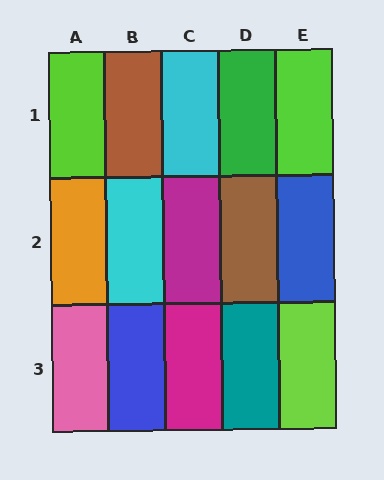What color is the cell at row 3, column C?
Magenta.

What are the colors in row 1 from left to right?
Lime, brown, cyan, green, lime.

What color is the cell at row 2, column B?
Cyan.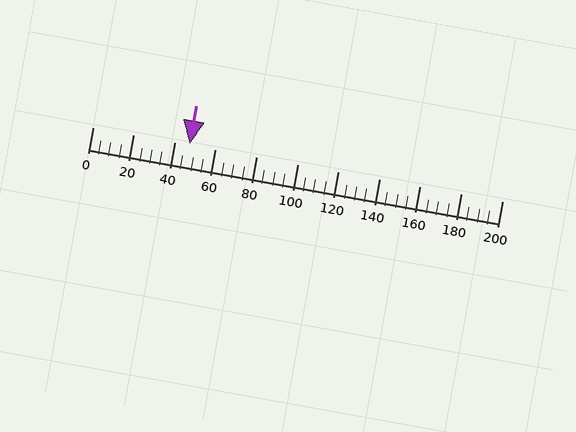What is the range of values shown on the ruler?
The ruler shows values from 0 to 200.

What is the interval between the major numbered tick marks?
The major tick marks are spaced 20 units apart.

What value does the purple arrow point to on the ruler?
The purple arrow points to approximately 47.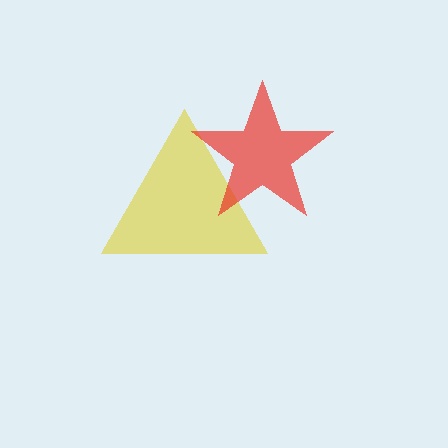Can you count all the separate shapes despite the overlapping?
Yes, there are 2 separate shapes.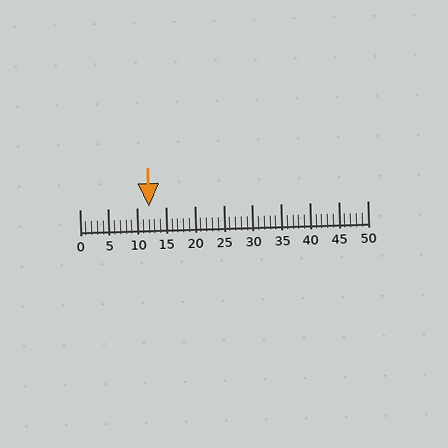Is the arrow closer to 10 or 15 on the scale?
The arrow is closer to 10.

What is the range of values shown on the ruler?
The ruler shows values from 0 to 50.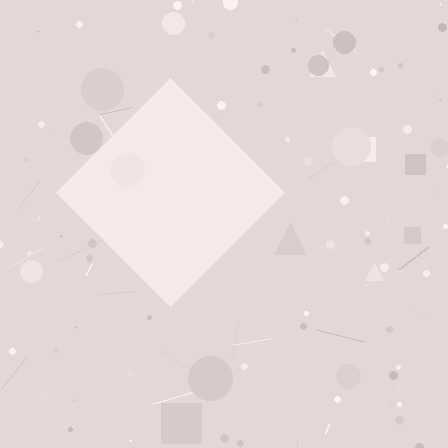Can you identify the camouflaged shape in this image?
The camouflaged shape is a diamond.